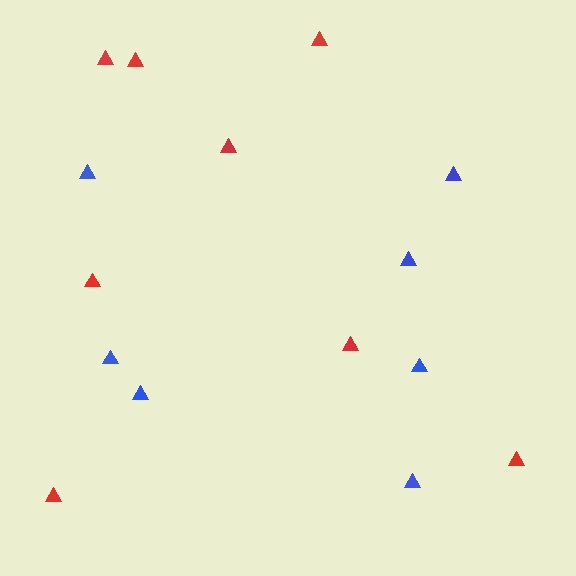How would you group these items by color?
There are 2 groups: one group of red triangles (8) and one group of blue triangles (7).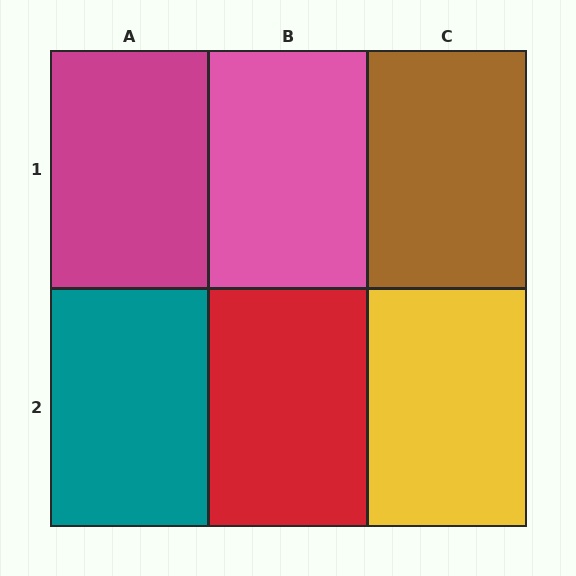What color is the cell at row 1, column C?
Brown.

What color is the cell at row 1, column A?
Magenta.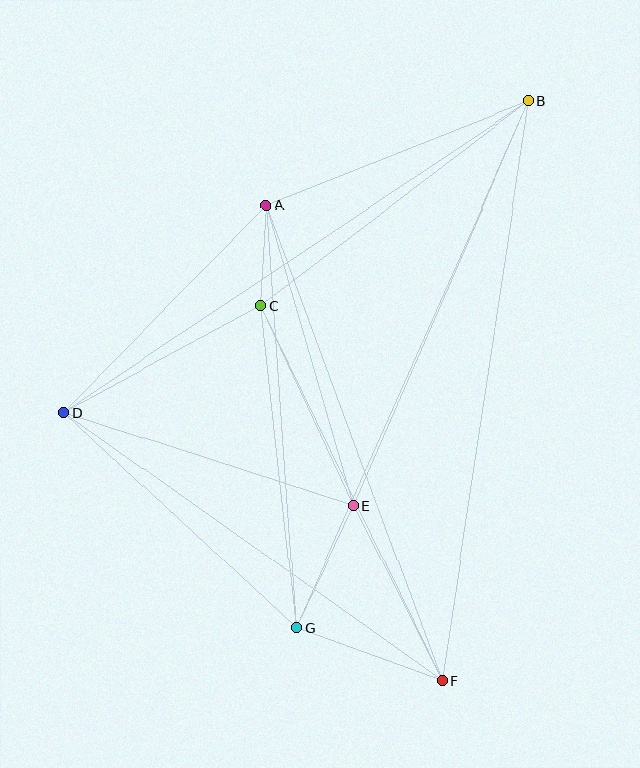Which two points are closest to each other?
Points A and C are closest to each other.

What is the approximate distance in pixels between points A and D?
The distance between A and D is approximately 289 pixels.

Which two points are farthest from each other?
Points B and F are farthest from each other.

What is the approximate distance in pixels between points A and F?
The distance between A and F is approximately 506 pixels.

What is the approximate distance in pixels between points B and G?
The distance between B and G is approximately 576 pixels.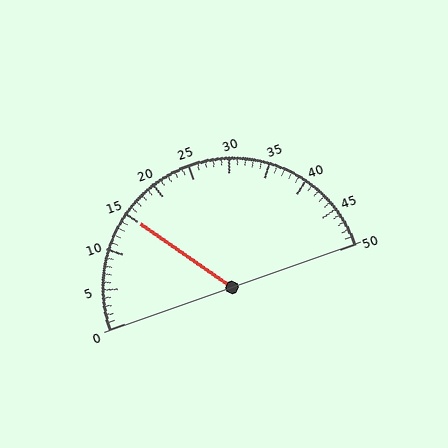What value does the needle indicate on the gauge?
The needle indicates approximately 15.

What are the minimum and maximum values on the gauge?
The gauge ranges from 0 to 50.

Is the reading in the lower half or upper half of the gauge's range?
The reading is in the lower half of the range (0 to 50).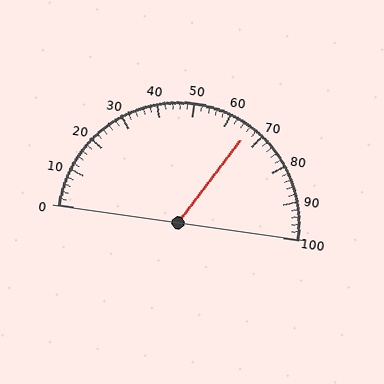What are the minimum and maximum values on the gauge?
The gauge ranges from 0 to 100.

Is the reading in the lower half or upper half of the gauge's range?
The reading is in the upper half of the range (0 to 100).